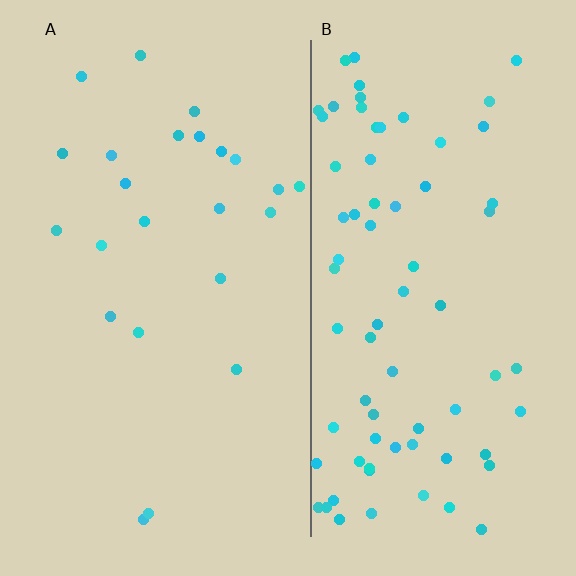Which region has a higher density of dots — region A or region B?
B (the right).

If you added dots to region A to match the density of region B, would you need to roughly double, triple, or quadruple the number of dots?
Approximately triple.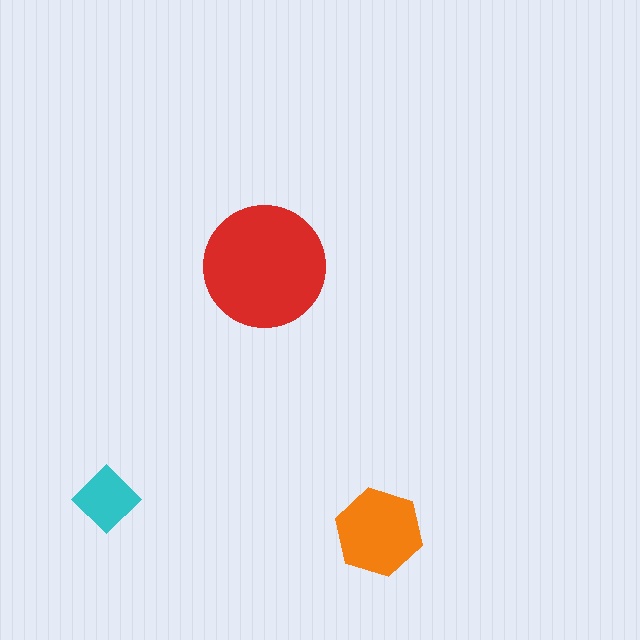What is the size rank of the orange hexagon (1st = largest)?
2nd.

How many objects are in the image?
There are 3 objects in the image.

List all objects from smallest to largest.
The cyan diamond, the orange hexagon, the red circle.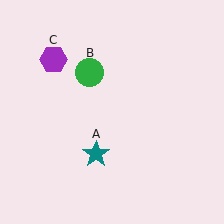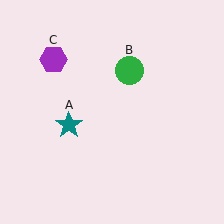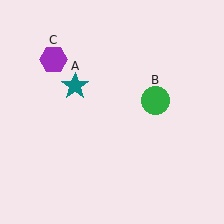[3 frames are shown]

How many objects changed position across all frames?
2 objects changed position: teal star (object A), green circle (object B).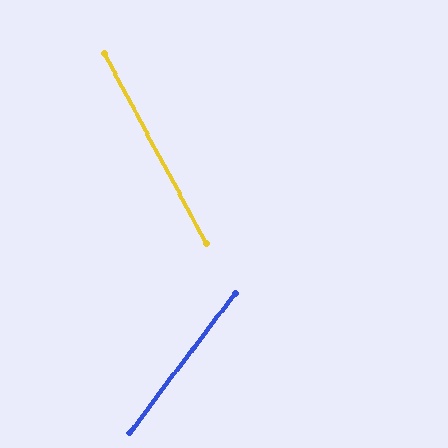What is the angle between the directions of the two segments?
Approximately 65 degrees.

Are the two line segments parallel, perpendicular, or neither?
Neither parallel nor perpendicular — they differ by about 65°.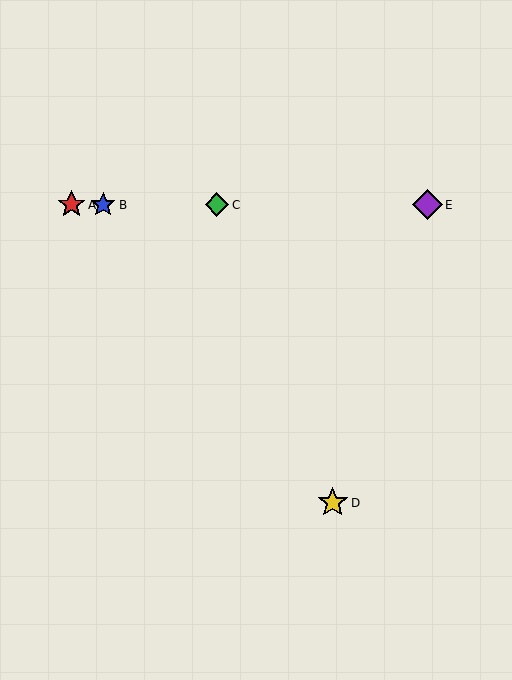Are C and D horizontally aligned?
No, C is at y≈205 and D is at y≈503.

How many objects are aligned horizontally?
4 objects (A, B, C, E) are aligned horizontally.